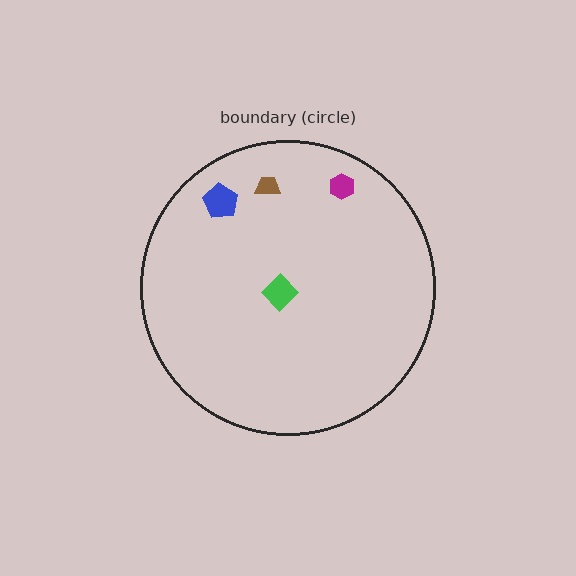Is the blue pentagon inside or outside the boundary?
Inside.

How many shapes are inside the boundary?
4 inside, 0 outside.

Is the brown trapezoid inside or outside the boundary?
Inside.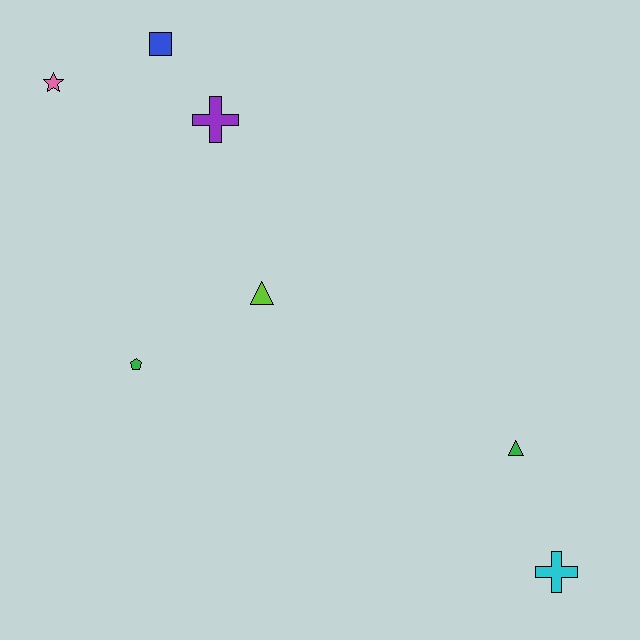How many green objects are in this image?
There are 2 green objects.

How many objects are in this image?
There are 7 objects.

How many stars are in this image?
There is 1 star.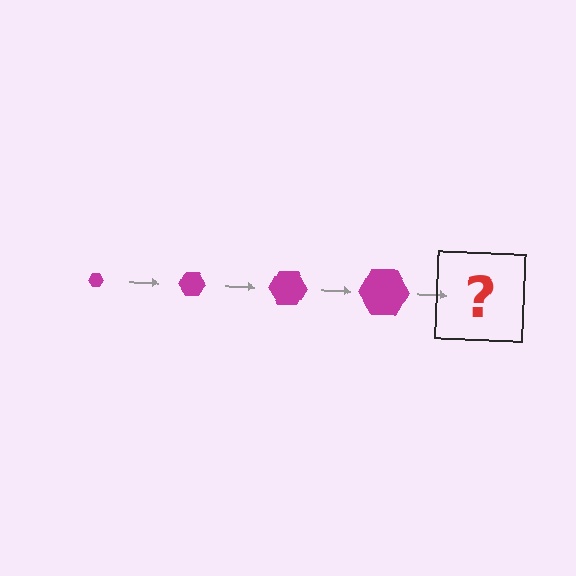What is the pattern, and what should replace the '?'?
The pattern is that the hexagon gets progressively larger each step. The '?' should be a magenta hexagon, larger than the previous one.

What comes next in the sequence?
The next element should be a magenta hexagon, larger than the previous one.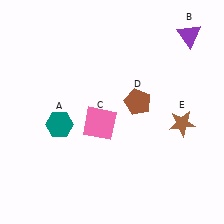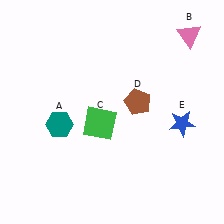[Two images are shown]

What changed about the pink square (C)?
In Image 1, C is pink. In Image 2, it changed to green.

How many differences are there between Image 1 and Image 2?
There are 3 differences between the two images.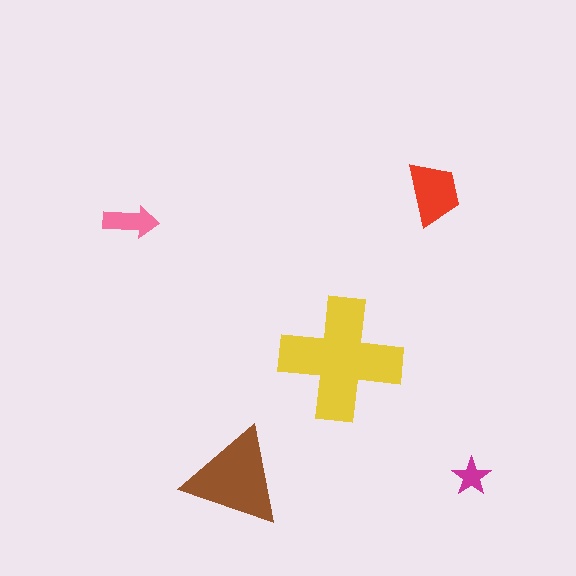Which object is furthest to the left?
The pink arrow is leftmost.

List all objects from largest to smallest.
The yellow cross, the brown triangle, the red trapezoid, the pink arrow, the magenta star.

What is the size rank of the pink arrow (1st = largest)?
4th.